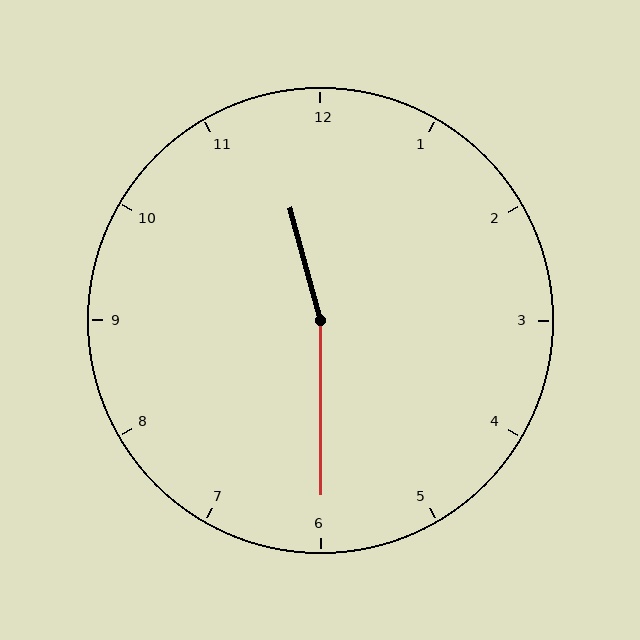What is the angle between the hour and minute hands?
Approximately 165 degrees.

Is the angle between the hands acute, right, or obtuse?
It is obtuse.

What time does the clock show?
11:30.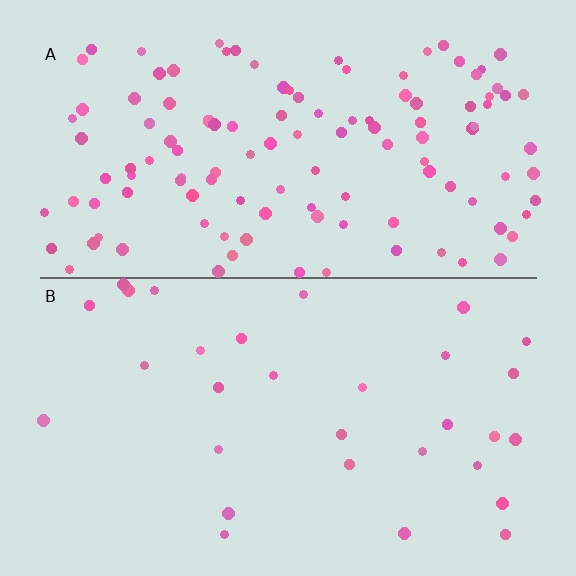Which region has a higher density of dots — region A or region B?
A (the top).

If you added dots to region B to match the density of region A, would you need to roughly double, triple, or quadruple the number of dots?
Approximately quadruple.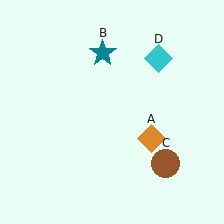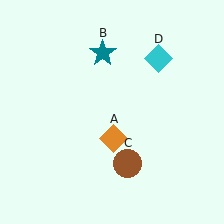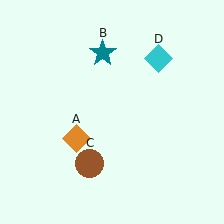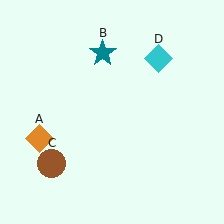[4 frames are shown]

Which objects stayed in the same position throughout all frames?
Teal star (object B) and cyan diamond (object D) remained stationary.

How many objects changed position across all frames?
2 objects changed position: orange diamond (object A), brown circle (object C).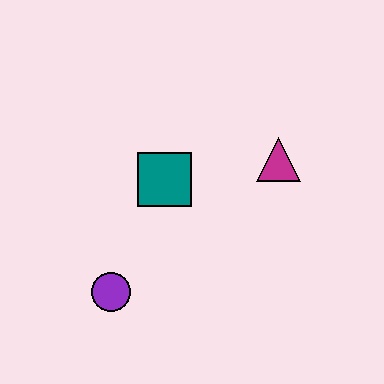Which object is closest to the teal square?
The magenta triangle is closest to the teal square.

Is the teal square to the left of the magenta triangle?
Yes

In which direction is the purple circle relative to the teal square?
The purple circle is below the teal square.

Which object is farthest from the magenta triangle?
The purple circle is farthest from the magenta triangle.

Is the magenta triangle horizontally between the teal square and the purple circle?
No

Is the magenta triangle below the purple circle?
No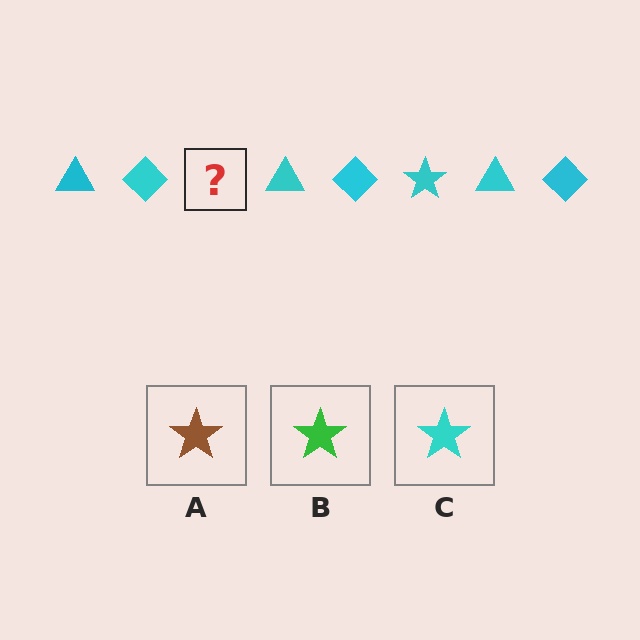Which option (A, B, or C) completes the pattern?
C.